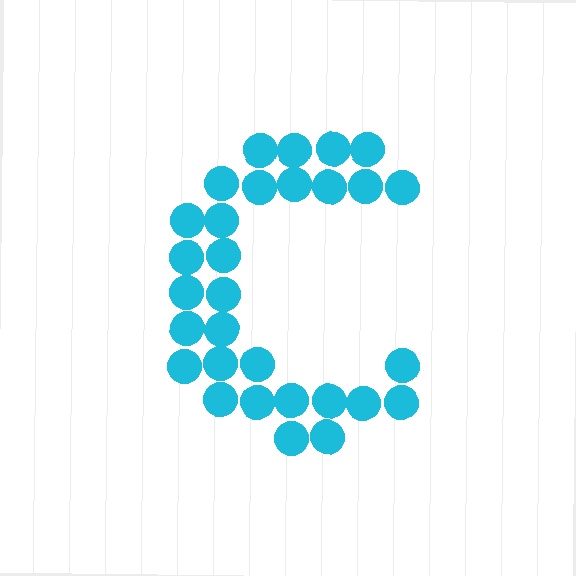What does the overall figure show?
The overall figure shows the letter C.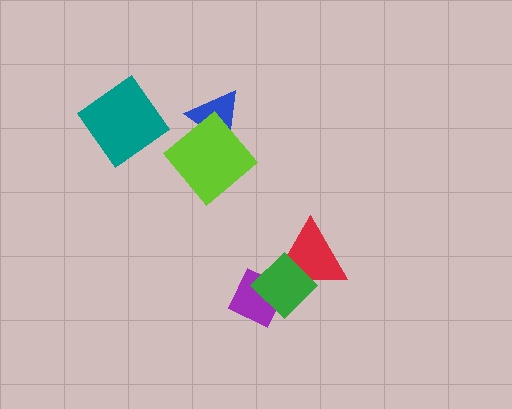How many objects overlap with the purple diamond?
2 objects overlap with the purple diamond.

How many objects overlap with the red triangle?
2 objects overlap with the red triangle.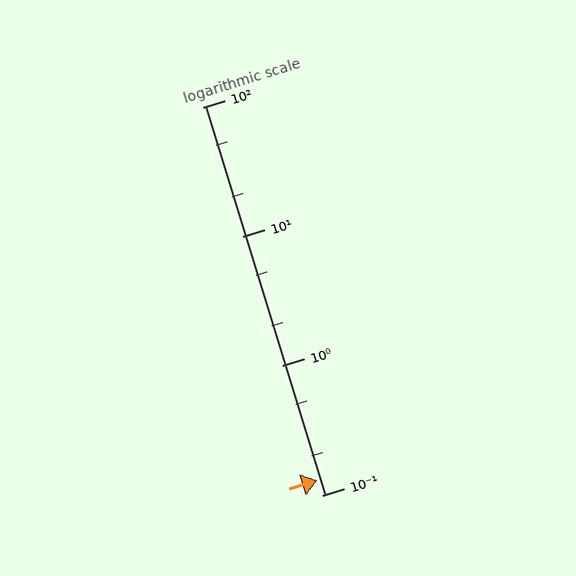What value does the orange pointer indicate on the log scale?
The pointer indicates approximately 0.13.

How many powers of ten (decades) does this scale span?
The scale spans 3 decades, from 0.1 to 100.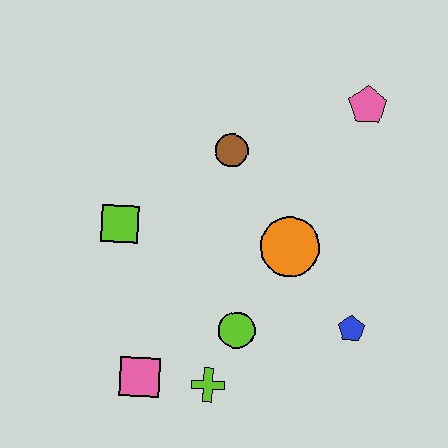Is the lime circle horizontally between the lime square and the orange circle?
Yes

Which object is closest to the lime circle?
The lime cross is closest to the lime circle.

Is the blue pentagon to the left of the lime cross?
No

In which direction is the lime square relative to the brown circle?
The lime square is to the left of the brown circle.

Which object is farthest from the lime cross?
The pink pentagon is farthest from the lime cross.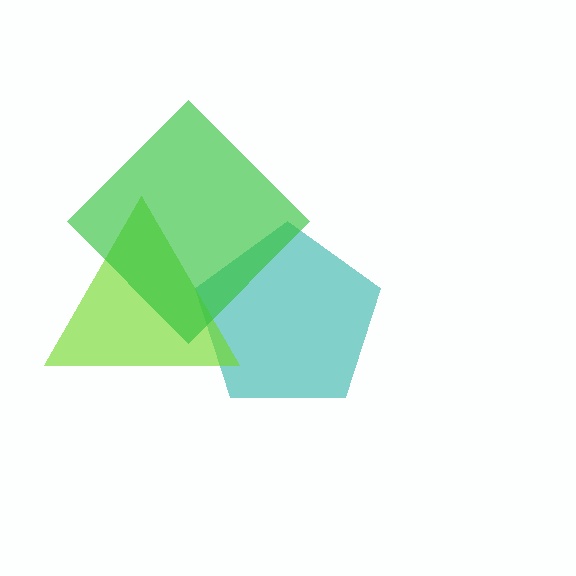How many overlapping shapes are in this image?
There are 3 overlapping shapes in the image.